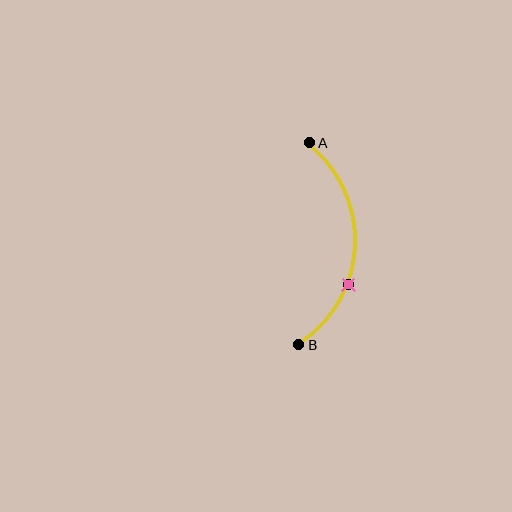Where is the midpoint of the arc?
The arc midpoint is the point on the curve farthest from the straight line joining A and B. It sits to the right of that line.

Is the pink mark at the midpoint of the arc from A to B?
No. The pink mark lies on the arc but is closer to endpoint B. The arc midpoint would be at the point on the curve equidistant along the arc from both A and B.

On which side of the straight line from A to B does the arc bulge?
The arc bulges to the right of the straight line connecting A and B.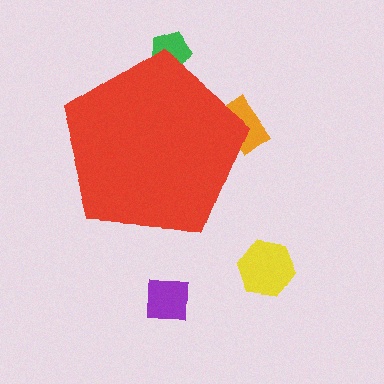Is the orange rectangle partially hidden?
Yes, the orange rectangle is partially hidden behind the red pentagon.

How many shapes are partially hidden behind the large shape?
2 shapes are partially hidden.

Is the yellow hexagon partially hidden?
No, the yellow hexagon is fully visible.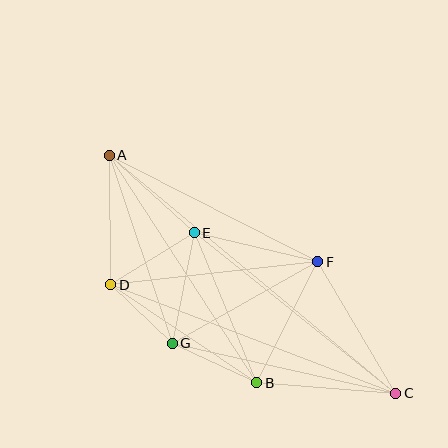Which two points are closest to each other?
Points D and G are closest to each other.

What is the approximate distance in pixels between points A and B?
The distance between A and B is approximately 271 pixels.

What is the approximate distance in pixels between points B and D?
The distance between B and D is approximately 176 pixels.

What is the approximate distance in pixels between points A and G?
The distance between A and G is approximately 199 pixels.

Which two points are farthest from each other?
Points A and C are farthest from each other.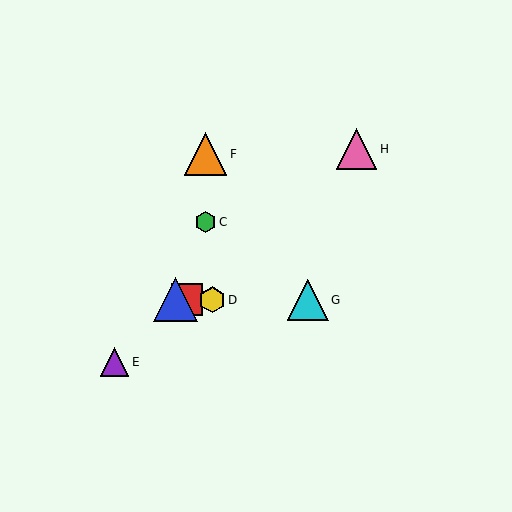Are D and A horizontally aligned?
Yes, both are at y≈300.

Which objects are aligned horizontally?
Objects A, B, D, G are aligned horizontally.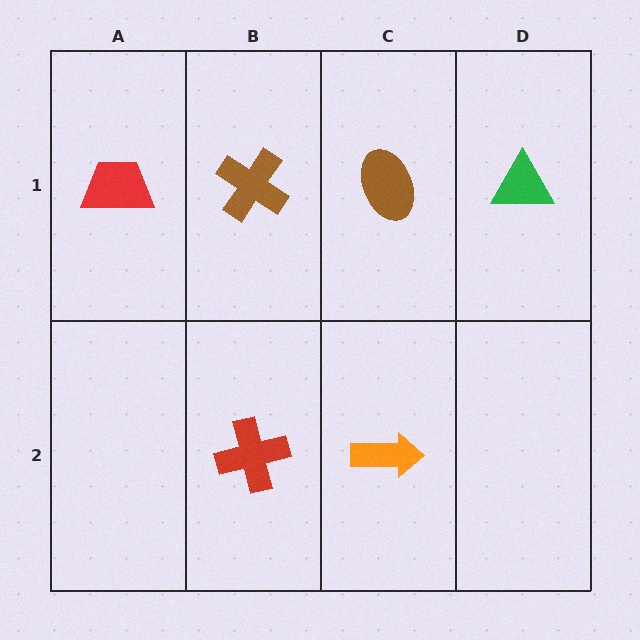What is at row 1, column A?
A red trapezoid.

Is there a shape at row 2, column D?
No, that cell is empty.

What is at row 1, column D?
A green triangle.